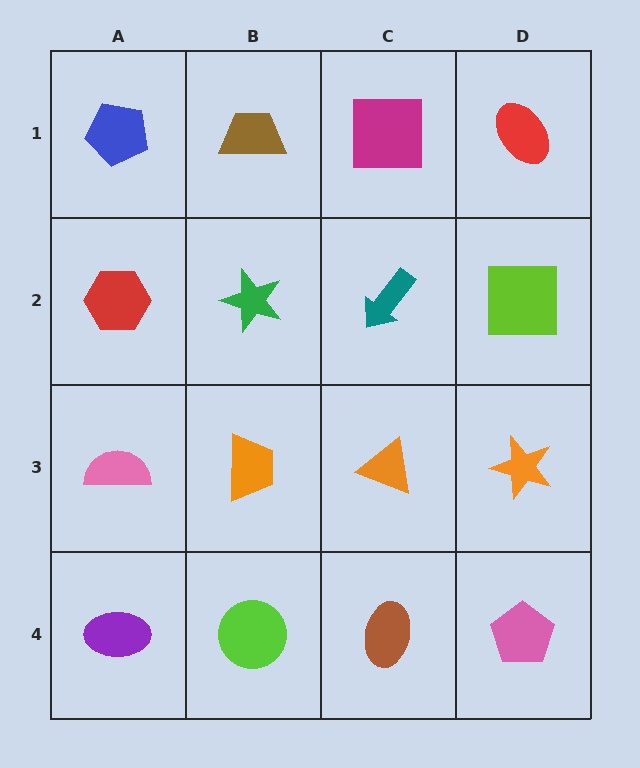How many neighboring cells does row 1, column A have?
2.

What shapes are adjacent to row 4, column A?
A pink semicircle (row 3, column A), a lime circle (row 4, column B).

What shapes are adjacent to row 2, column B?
A brown trapezoid (row 1, column B), an orange trapezoid (row 3, column B), a red hexagon (row 2, column A), a teal arrow (row 2, column C).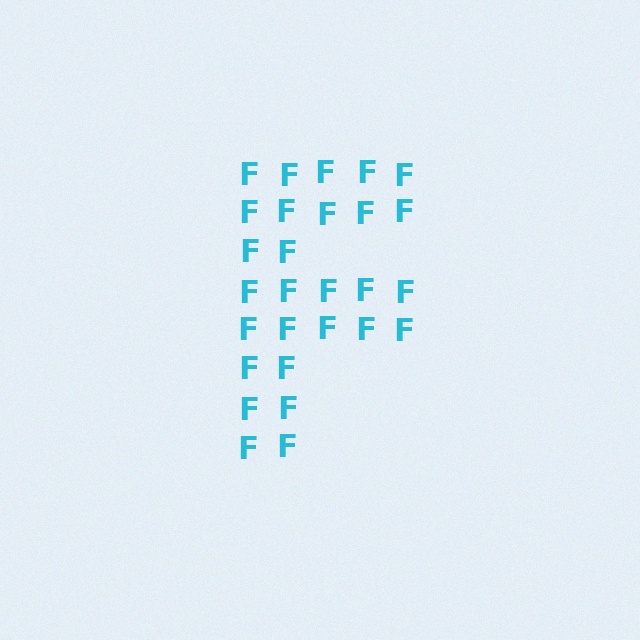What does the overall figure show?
The overall figure shows the letter F.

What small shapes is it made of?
It is made of small letter F's.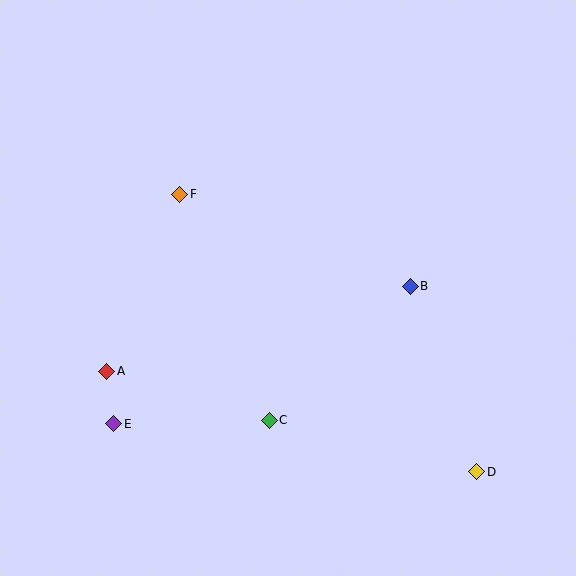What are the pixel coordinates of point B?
Point B is at (410, 287).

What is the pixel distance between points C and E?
The distance between C and E is 156 pixels.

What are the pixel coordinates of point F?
Point F is at (180, 194).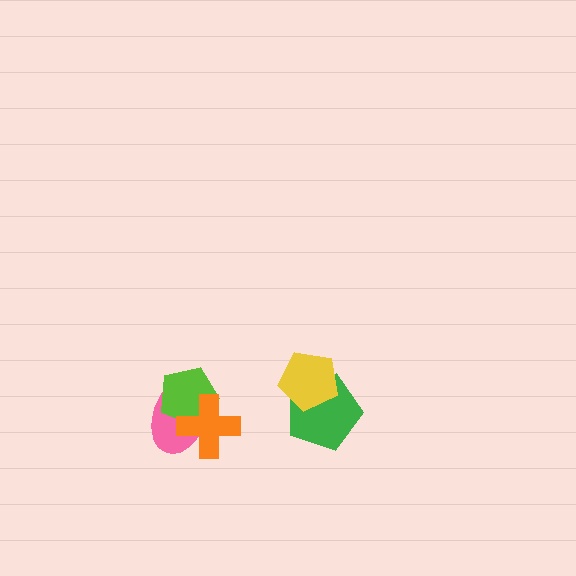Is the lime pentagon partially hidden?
Yes, it is partially covered by another shape.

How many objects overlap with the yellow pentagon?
1 object overlaps with the yellow pentagon.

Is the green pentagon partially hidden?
Yes, it is partially covered by another shape.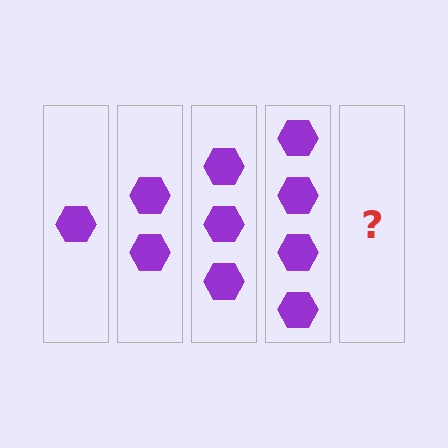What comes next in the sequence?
The next element should be 5 hexagons.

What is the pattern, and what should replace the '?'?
The pattern is that each step adds one more hexagon. The '?' should be 5 hexagons.